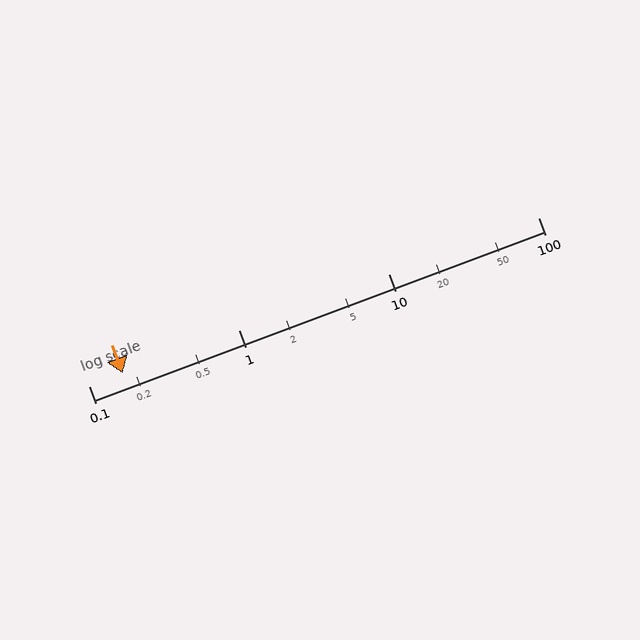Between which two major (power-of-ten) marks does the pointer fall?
The pointer is between 0.1 and 1.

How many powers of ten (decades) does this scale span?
The scale spans 3 decades, from 0.1 to 100.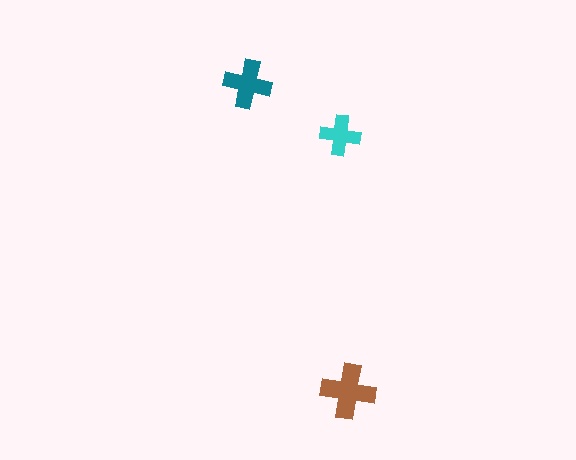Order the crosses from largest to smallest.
the brown one, the teal one, the cyan one.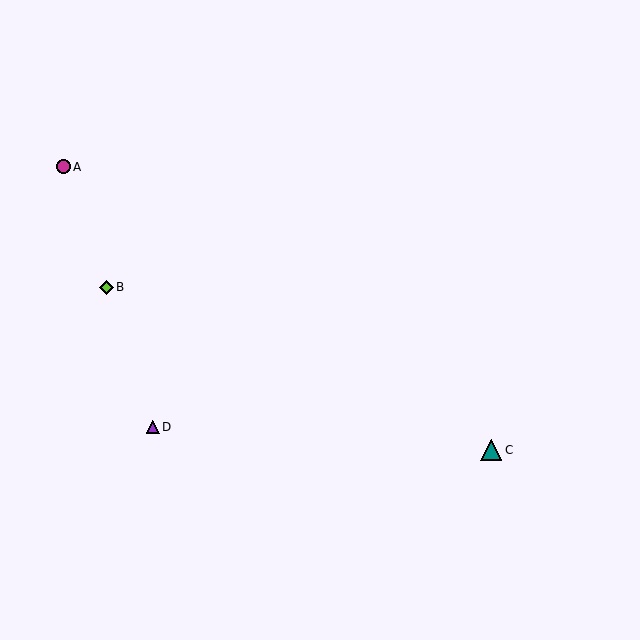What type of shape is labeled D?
Shape D is a purple triangle.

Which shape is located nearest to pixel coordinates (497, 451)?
The teal triangle (labeled C) at (491, 450) is nearest to that location.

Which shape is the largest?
The teal triangle (labeled C) is the largest.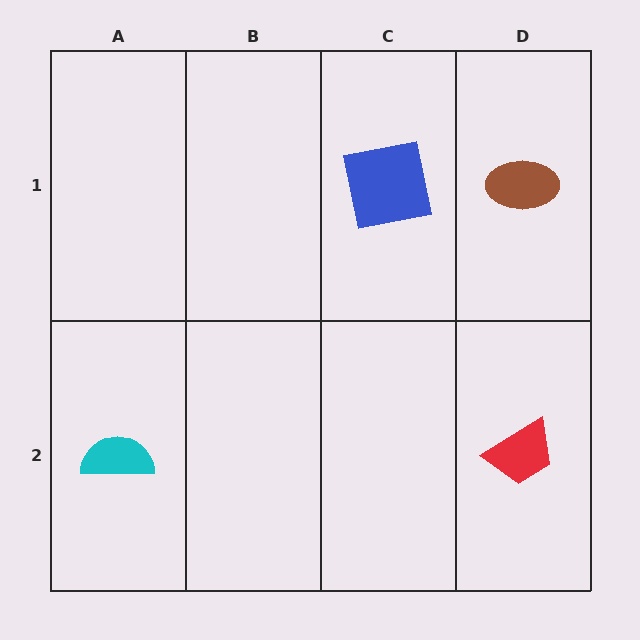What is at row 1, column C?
A blue square.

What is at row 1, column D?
A brown ellipse.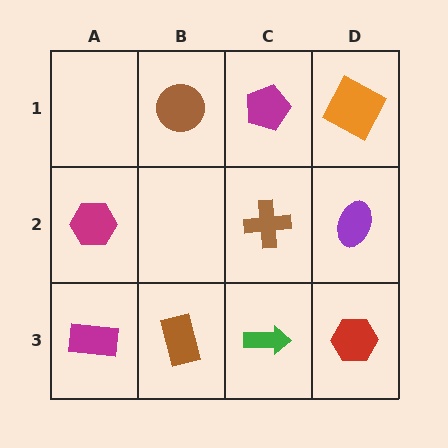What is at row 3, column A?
A magenta rectangle.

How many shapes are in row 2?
3 shapes.